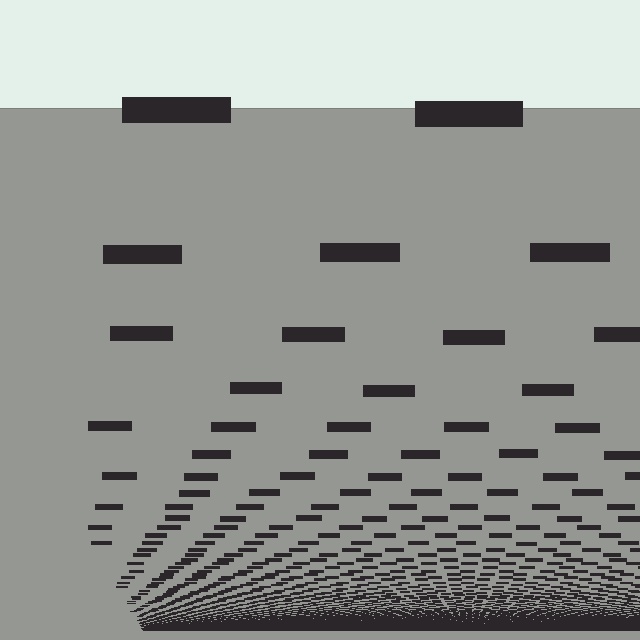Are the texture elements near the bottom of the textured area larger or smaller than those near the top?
Smaller. The gradient is inverted — elements near the bottom are smaller and denser.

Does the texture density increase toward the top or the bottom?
Density increases toward the bottom.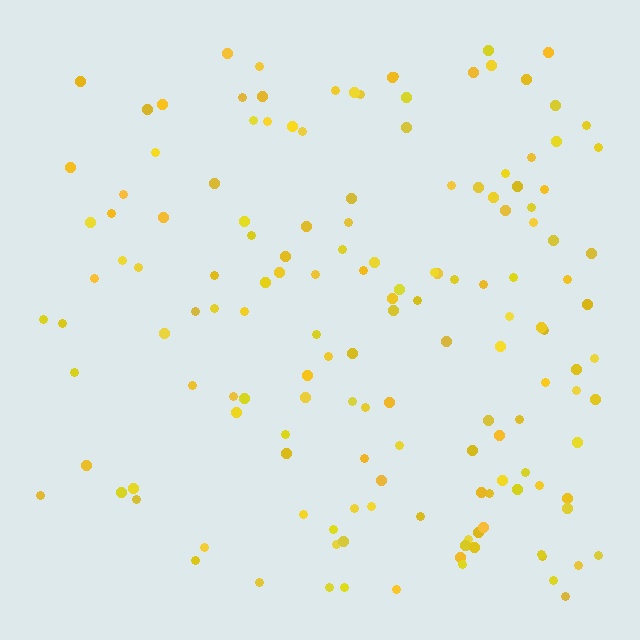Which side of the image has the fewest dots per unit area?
The left.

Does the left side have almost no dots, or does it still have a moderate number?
Still a moderate number, just noticeably fewer than the right.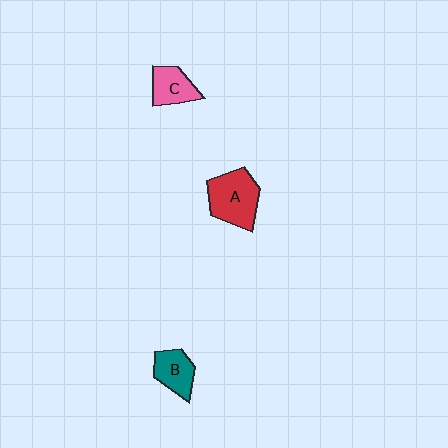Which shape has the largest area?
Shape A (red).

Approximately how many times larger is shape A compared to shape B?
Approximately 1.6 times.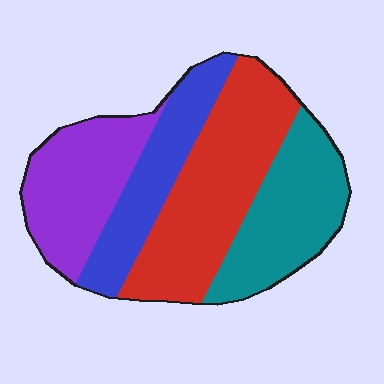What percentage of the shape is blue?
Blue covers about 20% of the shape.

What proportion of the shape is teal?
Teal covers 24% of the shape.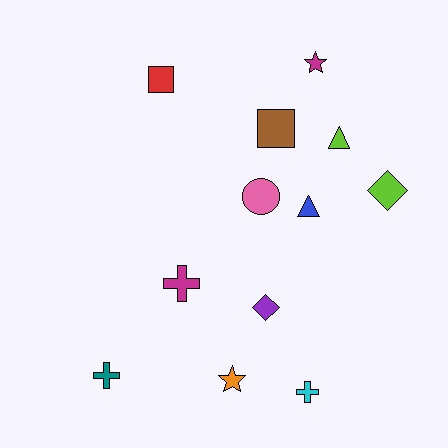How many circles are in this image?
There is 1 circle.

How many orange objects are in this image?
There is 1 orange object.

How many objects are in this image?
There are 12 objects.